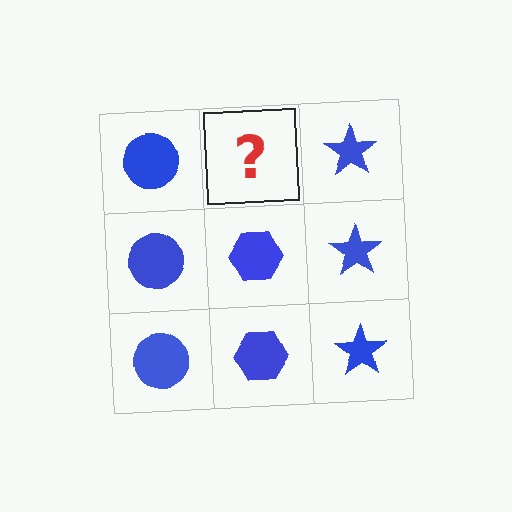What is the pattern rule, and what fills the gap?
The rule is that each column has a consistent shape. The gap should be filled with a blue hexagon.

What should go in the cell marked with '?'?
The missing cell should contain a blue hexagon.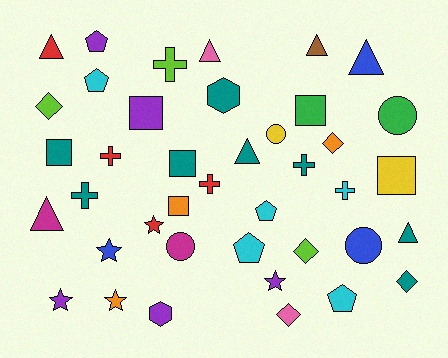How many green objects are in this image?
There are 2 green objects.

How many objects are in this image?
There are 40 objects.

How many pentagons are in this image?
There are 5 pentagons.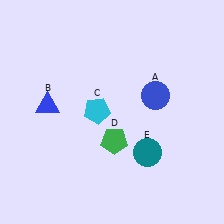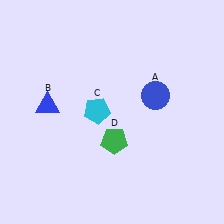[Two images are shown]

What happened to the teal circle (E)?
The teal circle (E) was removed in Image 2. It was in the bottom-right area of Image 1.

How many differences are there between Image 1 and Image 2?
There is 1 difference between the two images.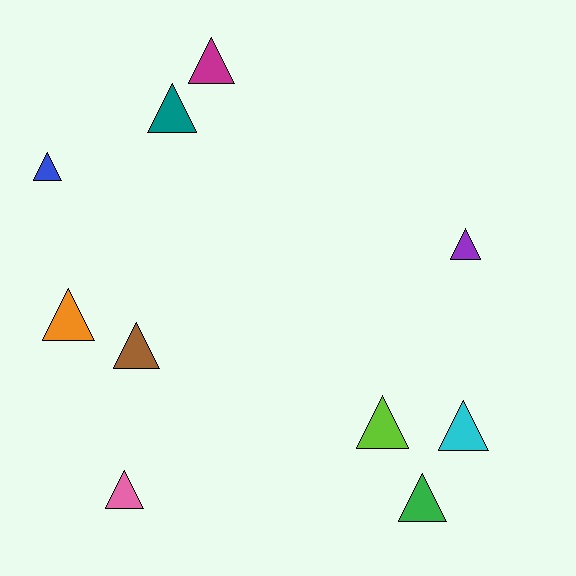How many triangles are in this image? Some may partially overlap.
There are 10 triangles.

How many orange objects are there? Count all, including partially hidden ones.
There is 1 orange object.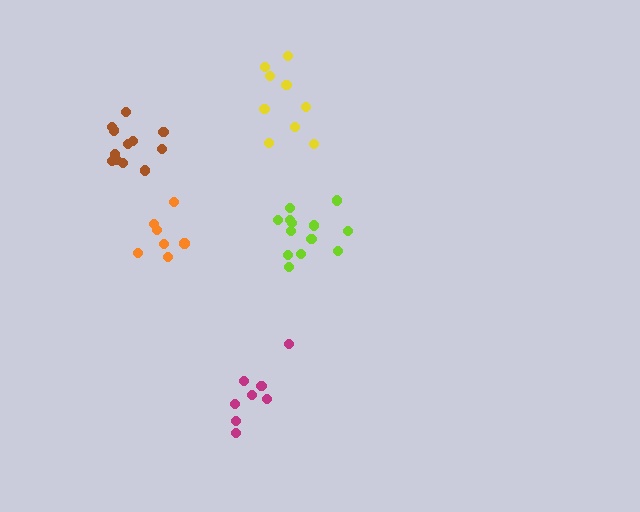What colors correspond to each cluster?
The clusters are colored: yellow, magenta, brown, orange, lime.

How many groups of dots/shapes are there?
There are 5 groups.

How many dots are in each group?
Group 1: 9 dots, Group 2: 8 dots, Group 3: 12 dots, Group 4: 7 dots, Group 5: 13 dots (49 total).